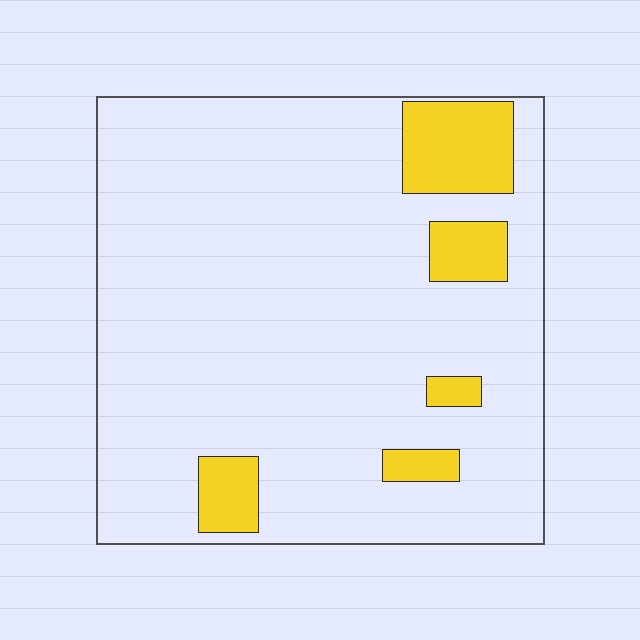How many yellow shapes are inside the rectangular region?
5.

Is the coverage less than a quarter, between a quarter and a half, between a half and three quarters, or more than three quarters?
Less than a quarter.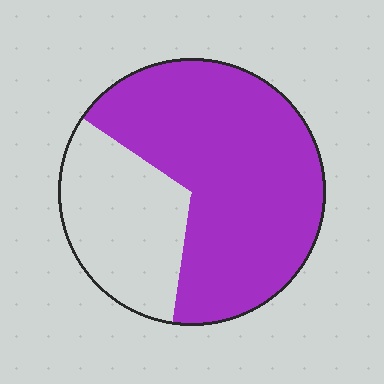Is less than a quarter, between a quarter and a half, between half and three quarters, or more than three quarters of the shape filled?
Between half and three quarters.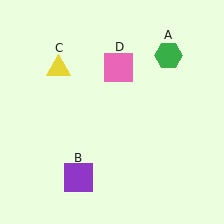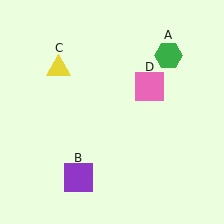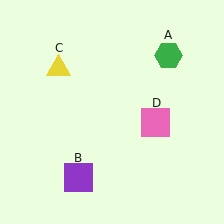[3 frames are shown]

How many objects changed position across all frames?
1 object changed position: pink square (object D).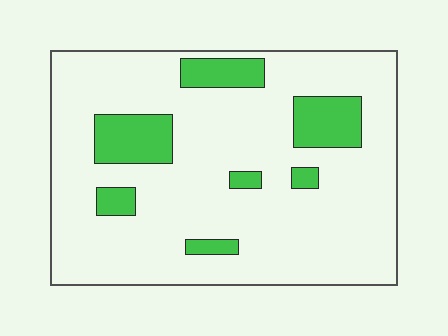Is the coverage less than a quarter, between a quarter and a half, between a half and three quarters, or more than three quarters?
Less than a quarter.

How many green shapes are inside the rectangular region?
7.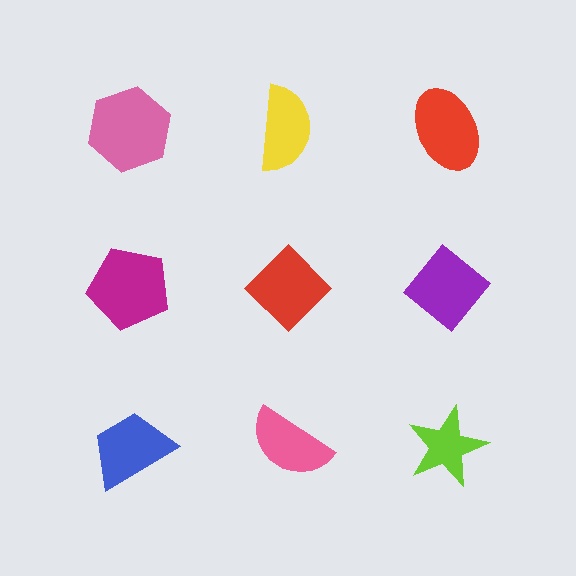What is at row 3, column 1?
A blue trapezoid.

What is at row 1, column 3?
A red ellipse.